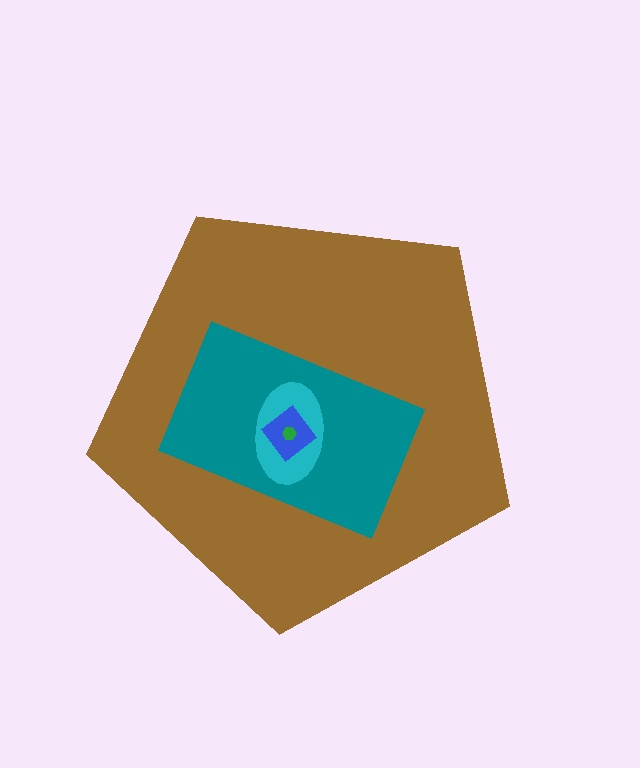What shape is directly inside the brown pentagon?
The teal rectangle.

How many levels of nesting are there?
5.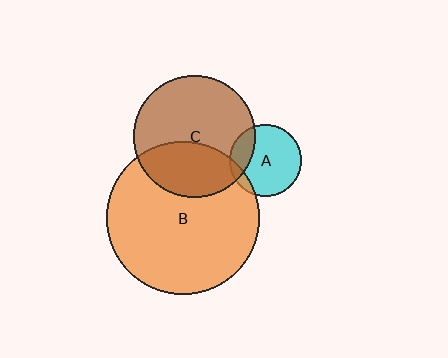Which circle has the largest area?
Circle B (orange).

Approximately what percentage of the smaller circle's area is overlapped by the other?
Approximately 10%.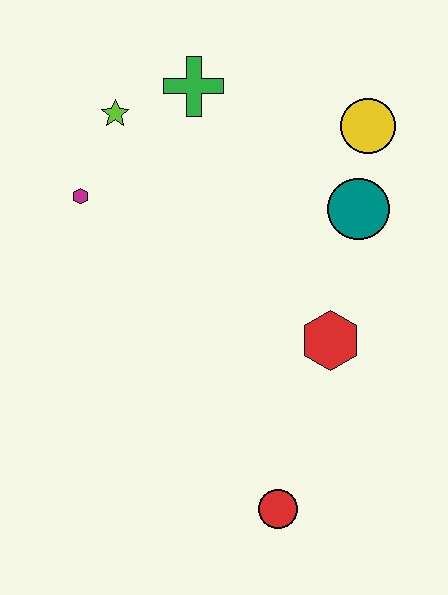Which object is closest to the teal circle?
The yellow circle is closest to the teal circle.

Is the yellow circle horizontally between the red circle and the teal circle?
No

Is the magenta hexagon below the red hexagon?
No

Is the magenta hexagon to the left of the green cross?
Yes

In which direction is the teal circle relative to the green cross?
The teal circle is to the right of the green cross.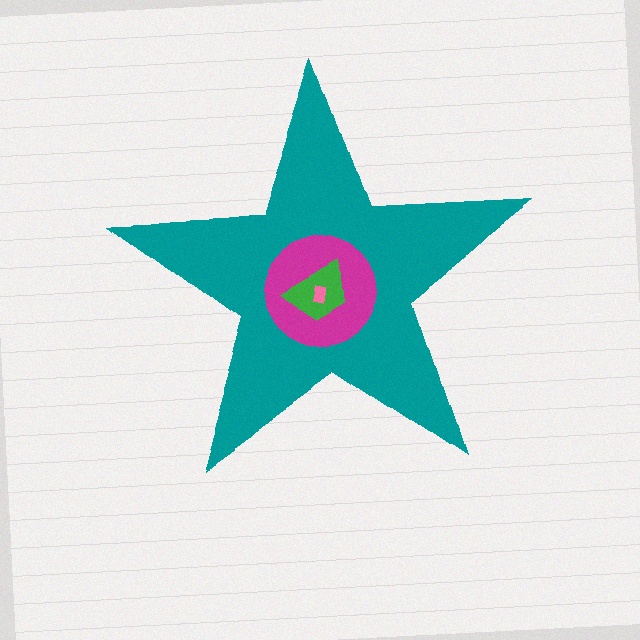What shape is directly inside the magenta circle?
The green trapezoid.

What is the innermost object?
The pink rectangle.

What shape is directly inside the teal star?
The magenta circle.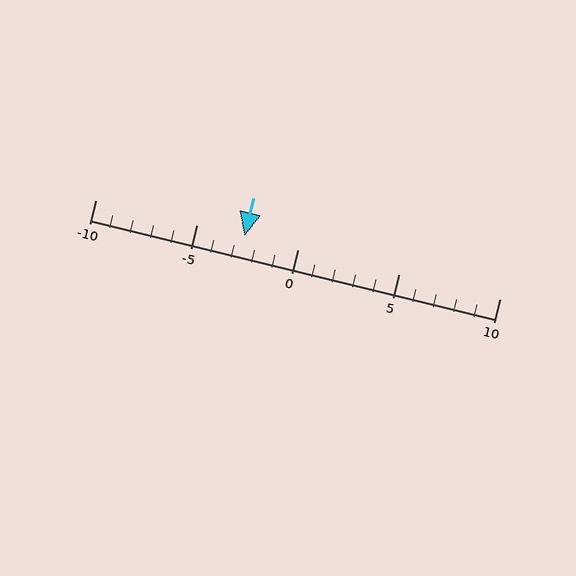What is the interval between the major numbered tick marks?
The major tick marks are spaced 5 units apart.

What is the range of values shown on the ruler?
The ruler shows values from -10 to 10.